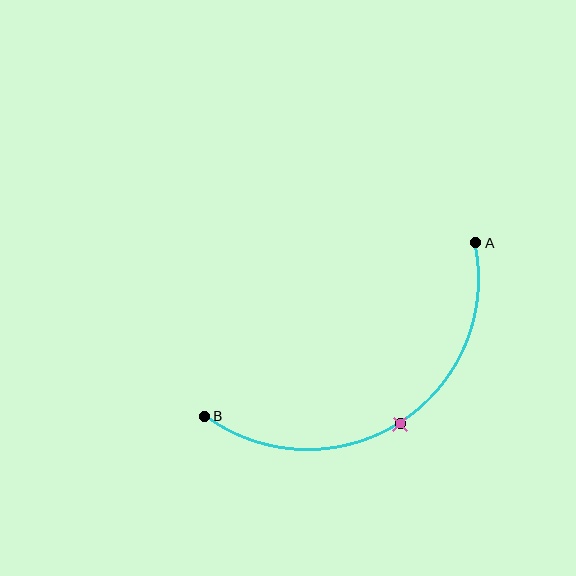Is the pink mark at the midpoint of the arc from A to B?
Yes. The pink mark lies on the arc at equal arc-length from both A and B — it is the arc midpoint.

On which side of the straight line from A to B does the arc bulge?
The arc bulges below the straight line connecting A and B.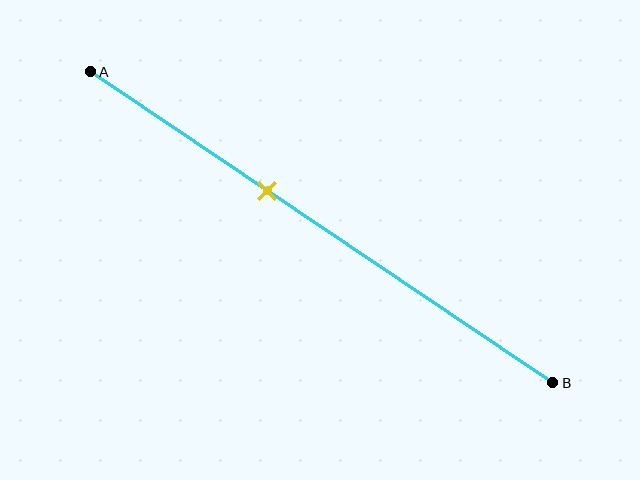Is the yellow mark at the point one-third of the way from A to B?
No, the mark is at about 40% from A, not at the 33% one-third point.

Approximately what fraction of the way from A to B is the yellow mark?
The yellow mark is approximately 40% of the way from A to B.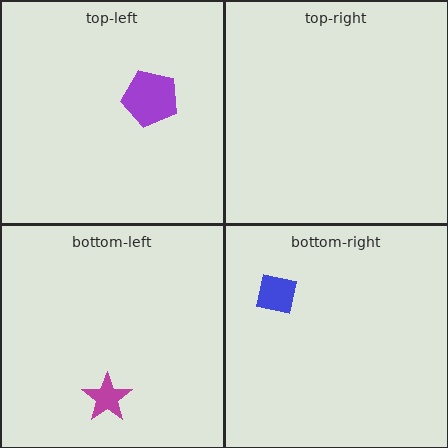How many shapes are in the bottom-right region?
1.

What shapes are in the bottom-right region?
The blue square.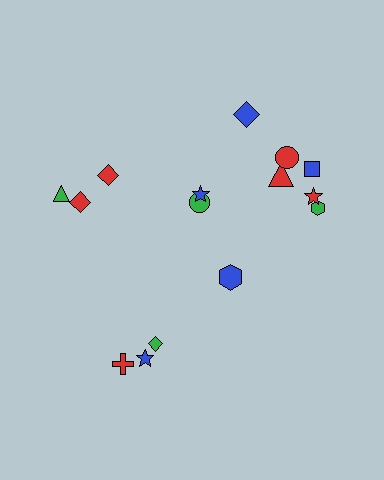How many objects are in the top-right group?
There are 8 objects.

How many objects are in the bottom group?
There are 4 objects.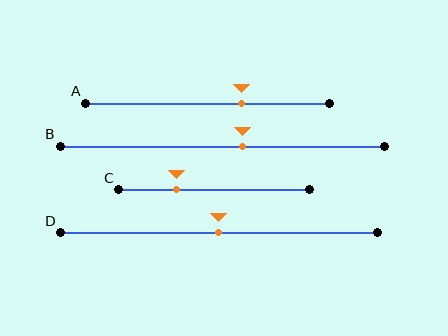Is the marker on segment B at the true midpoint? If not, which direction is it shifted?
No, the marker on segment B is shifted to the right by about 6% of the segment length.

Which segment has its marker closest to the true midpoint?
Segment D has its marker closest to the true midpoint.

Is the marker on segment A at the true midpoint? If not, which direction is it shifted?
No, the marker on segment A is shifted to the right by about 14% of the segment length.